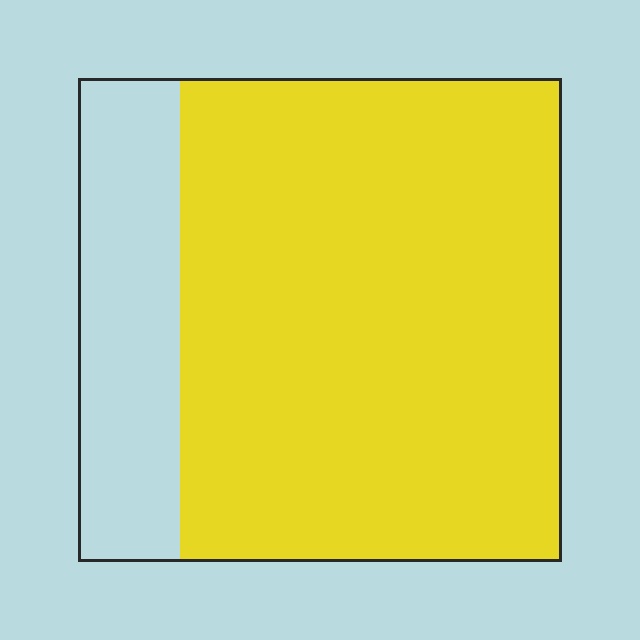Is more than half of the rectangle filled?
Yes.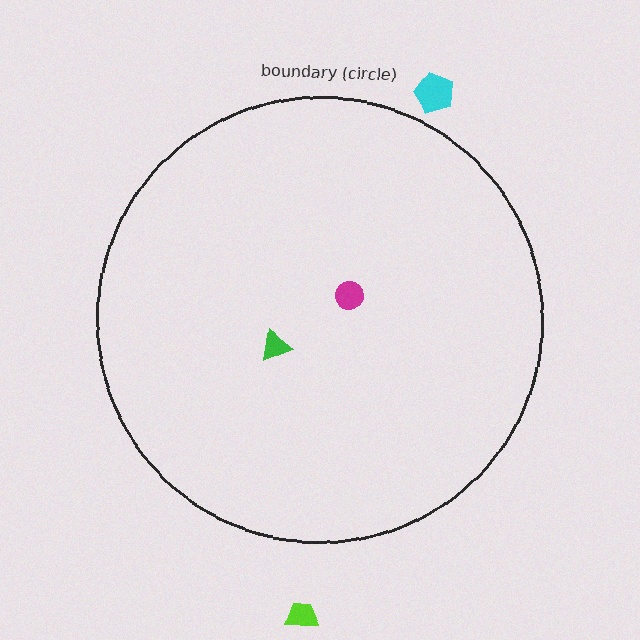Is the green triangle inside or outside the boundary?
Inside.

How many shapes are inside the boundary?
2 inside, 2 outside.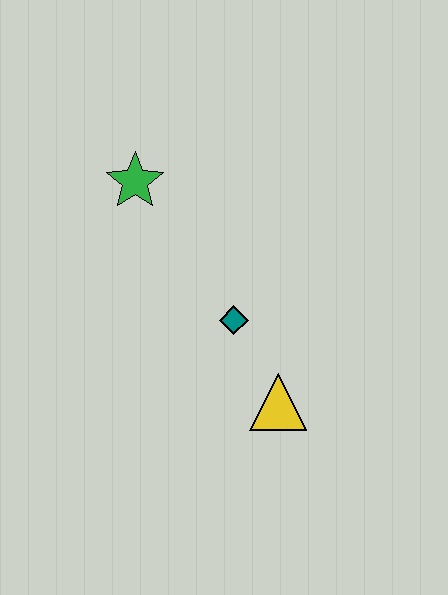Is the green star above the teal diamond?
Yes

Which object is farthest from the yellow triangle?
The green star is farthest from the yellow triangle.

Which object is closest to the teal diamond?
The yellow triangle is closest to the teal diamond.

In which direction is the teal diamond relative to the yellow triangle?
The teal diamond is above the yellow triangle.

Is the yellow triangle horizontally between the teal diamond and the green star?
No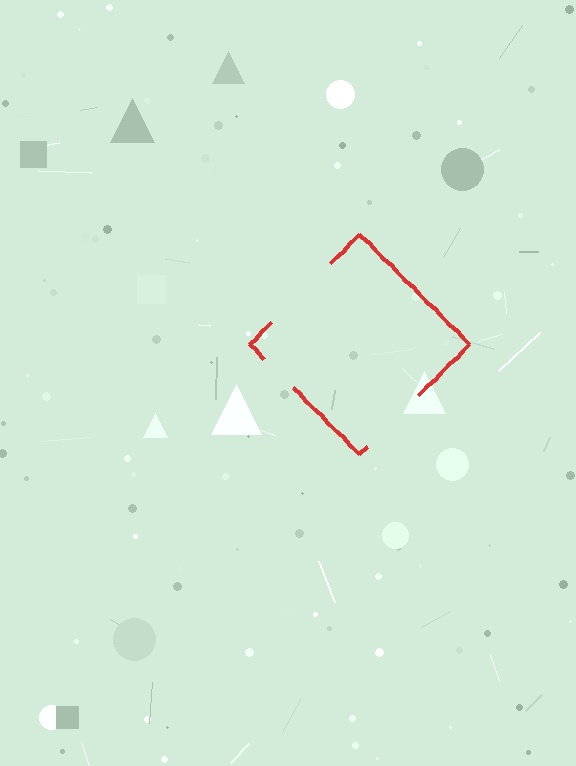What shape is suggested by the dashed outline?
The dashed outline suggests a diamond.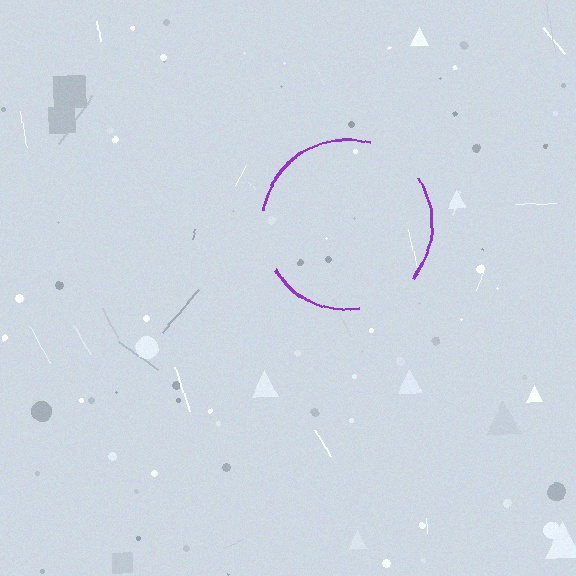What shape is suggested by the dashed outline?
The dashed outline suggests a circle.